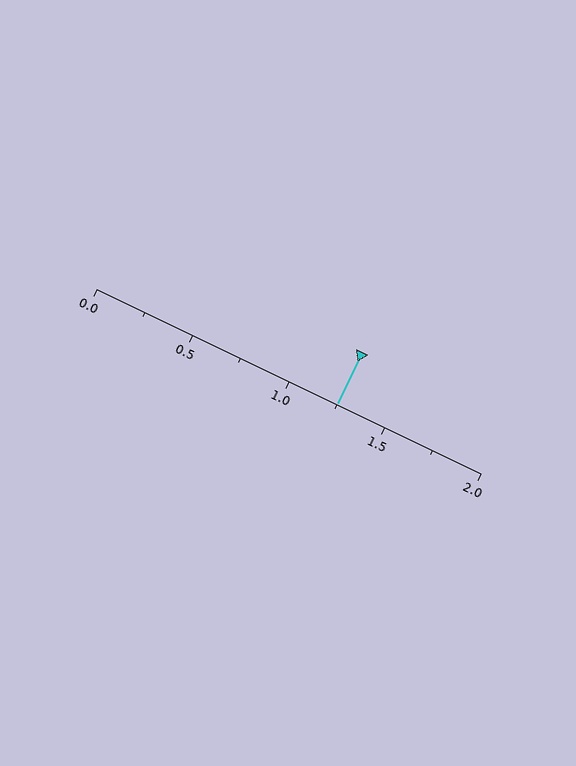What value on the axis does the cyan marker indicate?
The marker indicates approximately 1.25.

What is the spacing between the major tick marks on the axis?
The major ticks are spaced 0.5 apart.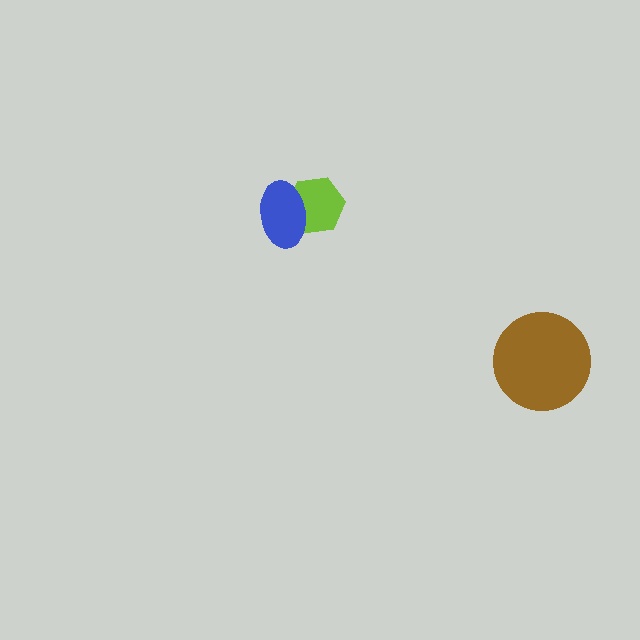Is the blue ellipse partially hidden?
No, no other shape covers it.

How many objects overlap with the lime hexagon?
1 object overlaps with the lime hexagon.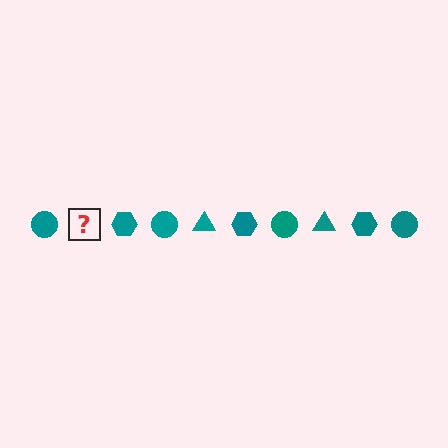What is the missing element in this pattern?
The missing element is a teal triangle.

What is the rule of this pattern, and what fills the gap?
The rule is that the pattern cycles through circle, triangle, hexagon shapes in teal. The gap should be filled with a teal triangle.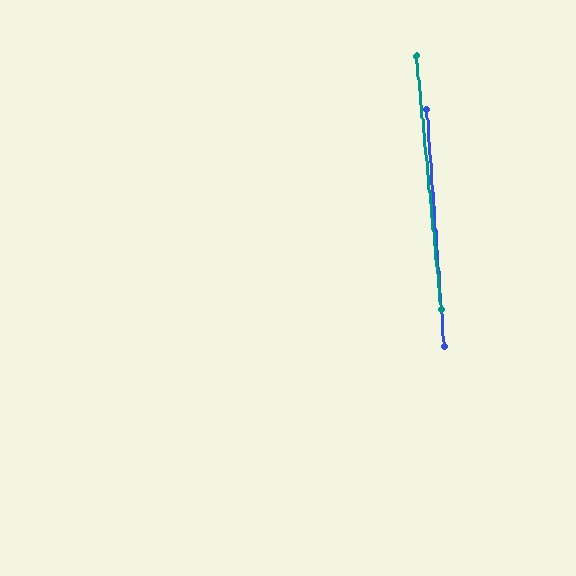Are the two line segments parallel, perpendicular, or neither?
Parallel — their directions differ by only 1.2°.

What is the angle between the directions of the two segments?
Approximately 1 degree.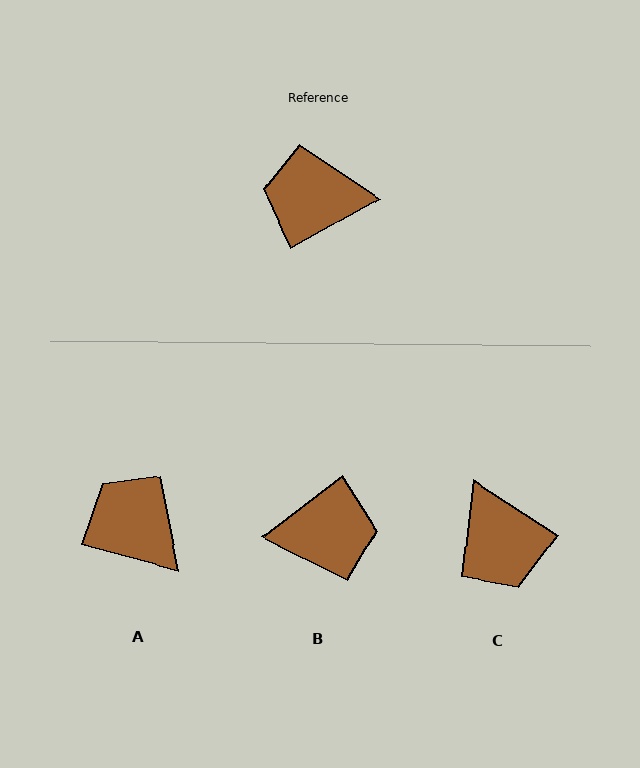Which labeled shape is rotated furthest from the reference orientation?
B, about 172 degrees away.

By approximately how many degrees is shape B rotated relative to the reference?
Approximately 172 degrees clockwise.